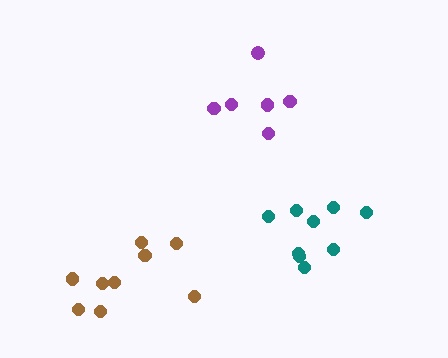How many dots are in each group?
Group 1: 9 dots, Group 2: 6 dots, Group 3: 9 dots (24 total).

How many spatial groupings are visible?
There are 3 spatial groupings.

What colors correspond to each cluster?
The clusters are colored: brown, purple, teal.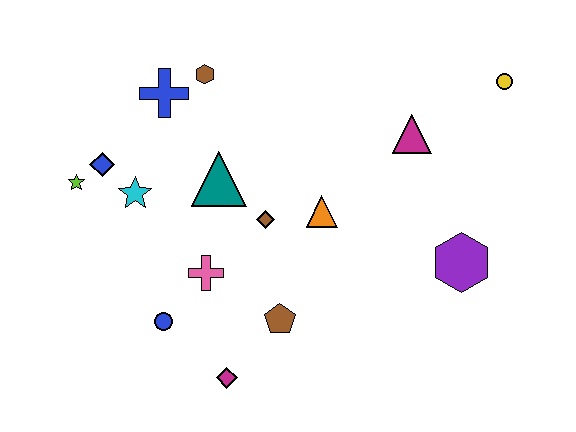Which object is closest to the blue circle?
The pink cross is closest to the blue circle.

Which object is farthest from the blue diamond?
The yellow circle is farthest from the blue diamond.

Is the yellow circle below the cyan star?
No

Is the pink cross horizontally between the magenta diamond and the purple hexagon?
No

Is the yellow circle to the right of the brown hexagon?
Yes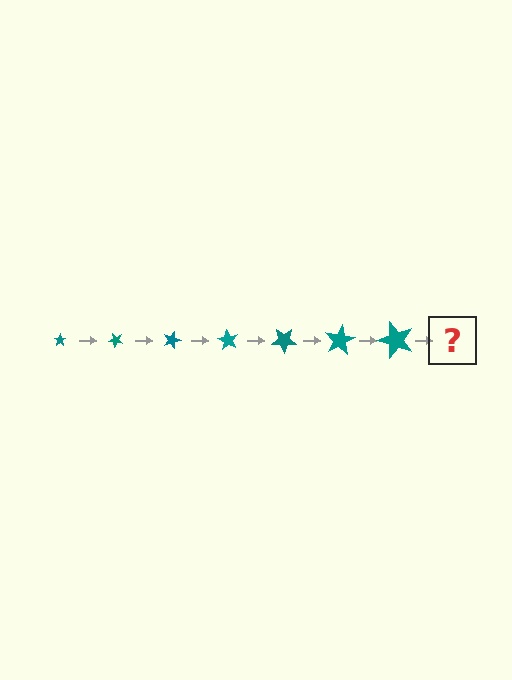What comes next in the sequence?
The next element should be a star, larger than the previous one and rotated 315 degrees from the start.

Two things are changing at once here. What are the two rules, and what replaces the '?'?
The two rules are that the star grows larger each step and it rotates 45 degrees each step. The '?' should be a star, larger than the previous one and rotated 315 degrees from the start.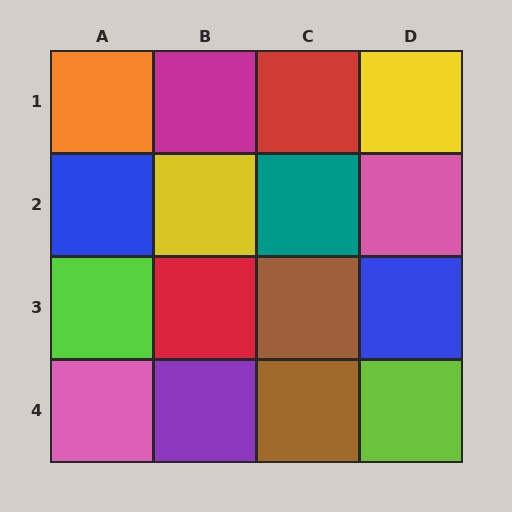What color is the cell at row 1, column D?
Yellow.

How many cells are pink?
2 cells are pink.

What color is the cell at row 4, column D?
Lime.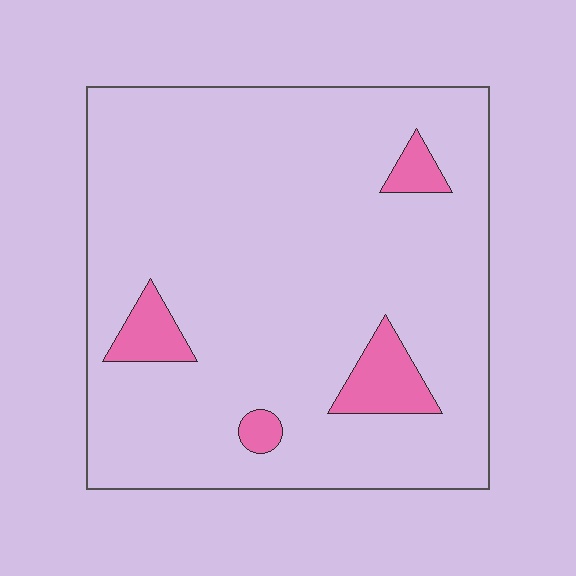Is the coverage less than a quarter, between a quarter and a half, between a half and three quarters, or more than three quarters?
Less than a quarter.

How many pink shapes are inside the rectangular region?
4.